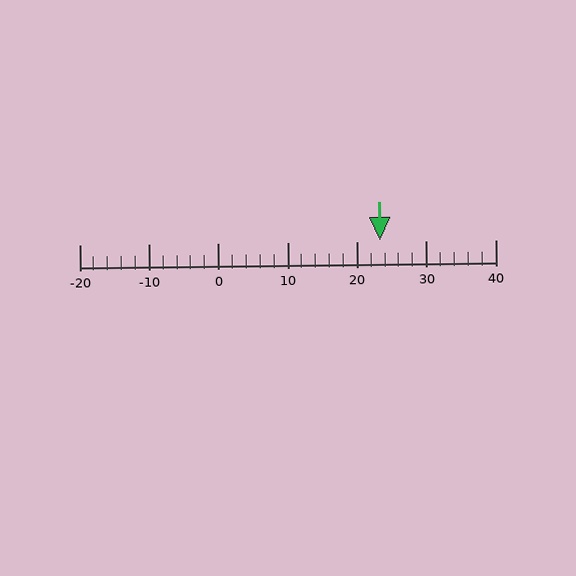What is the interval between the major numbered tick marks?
The major tick marks are spaced 10 units apart.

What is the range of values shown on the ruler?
The ruler shows values from -20 to 40.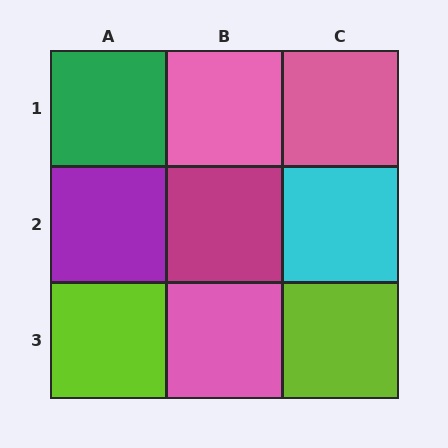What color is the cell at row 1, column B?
Pink.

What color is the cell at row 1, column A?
Green.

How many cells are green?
1 cell is green.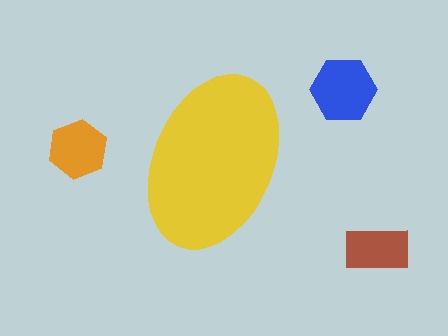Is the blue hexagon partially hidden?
No, the blue hexagon is fully visible.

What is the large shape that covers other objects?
A yellow ellipse.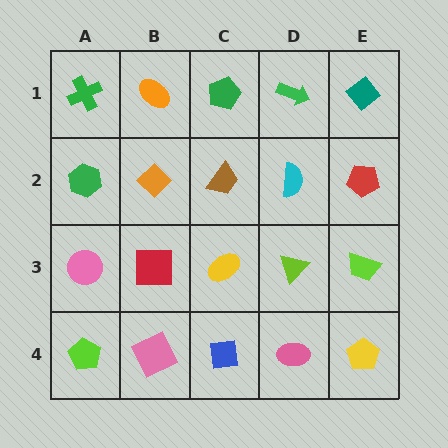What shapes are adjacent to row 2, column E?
A teal diamond (row 1, column E), a lime trapezoid (row 3, column E), a cyan semicircle (row 2, column D).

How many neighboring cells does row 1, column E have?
2.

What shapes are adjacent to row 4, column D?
A lime triangle (row 3, column D), a blue square (row 4, column C), a yellow pentagon (row 4, column E).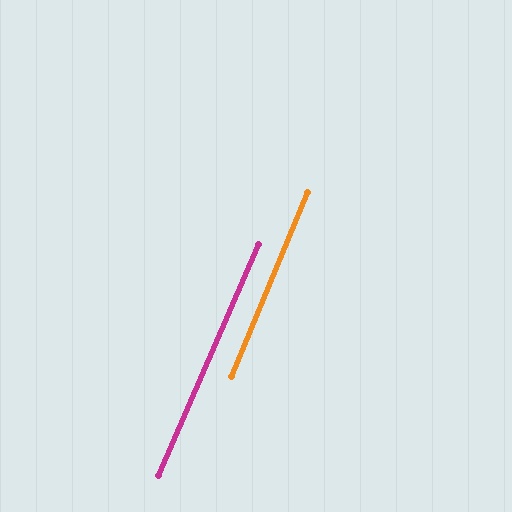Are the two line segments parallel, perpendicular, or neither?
Parallel — their directions differ by only 0.8°.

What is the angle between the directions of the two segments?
Approximately 1 degree.